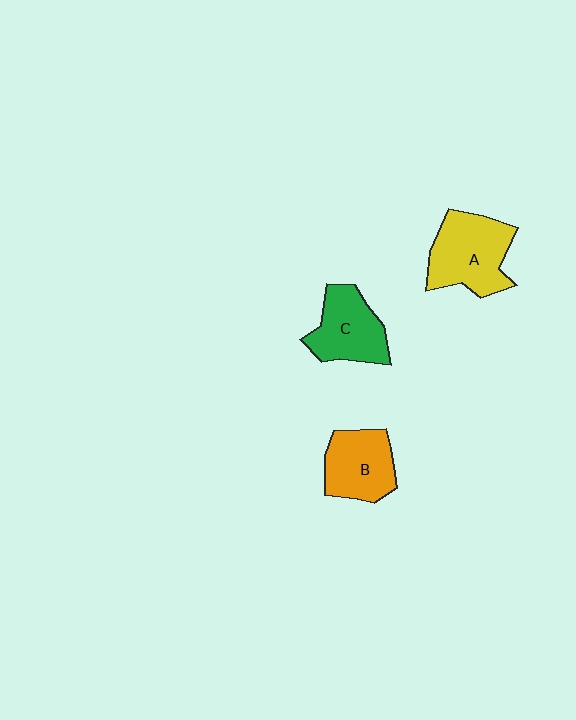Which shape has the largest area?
Shape A (yellow).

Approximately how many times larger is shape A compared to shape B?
Approximately 1.3 times.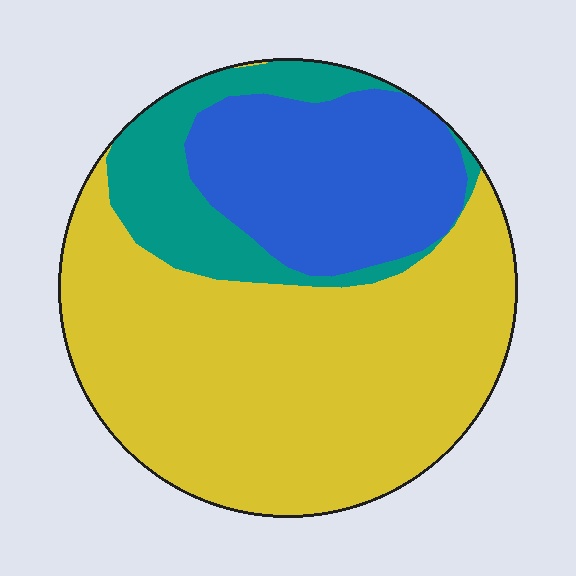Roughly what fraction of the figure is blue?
Blue takes up about one quarter (1/4) of the figure.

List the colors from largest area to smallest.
From largest to smallest: yellow, blue, teal.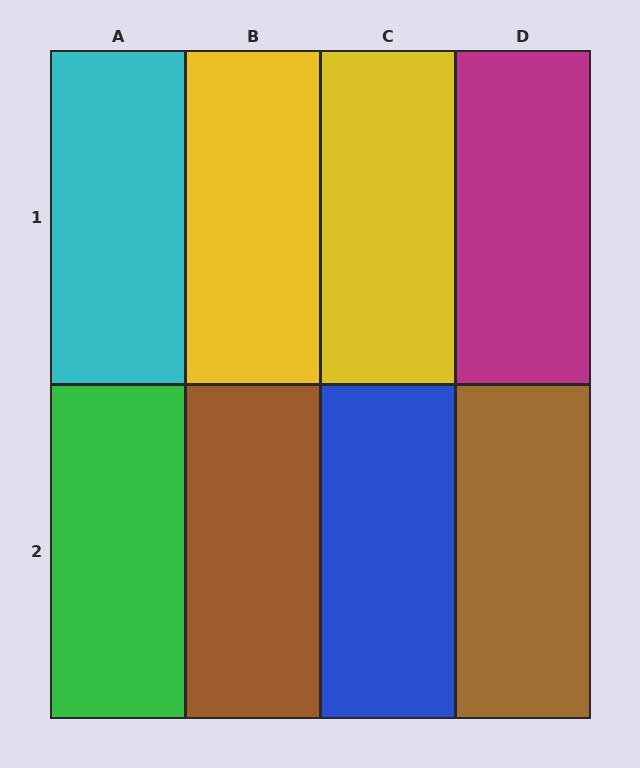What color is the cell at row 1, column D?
Magenta.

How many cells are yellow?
2 cells are yellow.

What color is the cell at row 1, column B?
Yellow.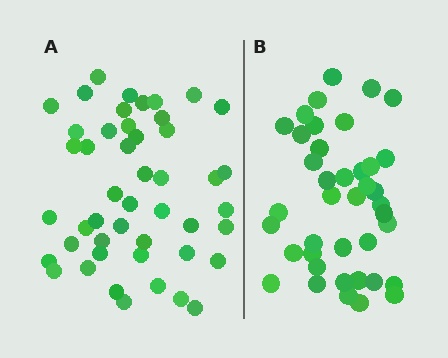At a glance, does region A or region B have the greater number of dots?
Region A (the left region) has more dots.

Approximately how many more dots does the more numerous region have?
Region A has roughly 8 or so more dots than region B.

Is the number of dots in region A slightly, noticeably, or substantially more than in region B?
Region A has only slightly more — the two regions are fairly close. The ratio is roughly 1.2 to 1.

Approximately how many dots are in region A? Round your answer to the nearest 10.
About 50 dots. (The exact count is 47, which rounds to 50.)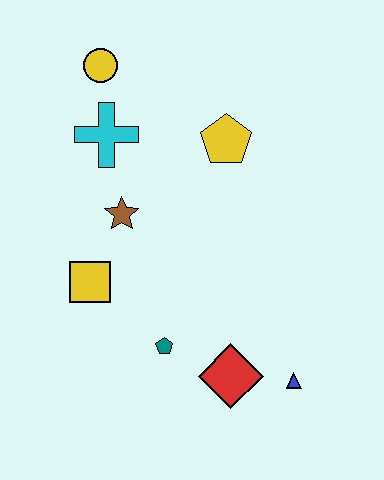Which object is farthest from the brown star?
The blue triangle is farthest from the brown star.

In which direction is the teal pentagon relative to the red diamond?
The teal pentagon is to the left of the red diamond.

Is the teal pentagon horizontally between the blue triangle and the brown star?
Yes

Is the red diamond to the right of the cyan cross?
Yes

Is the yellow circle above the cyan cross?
Yes